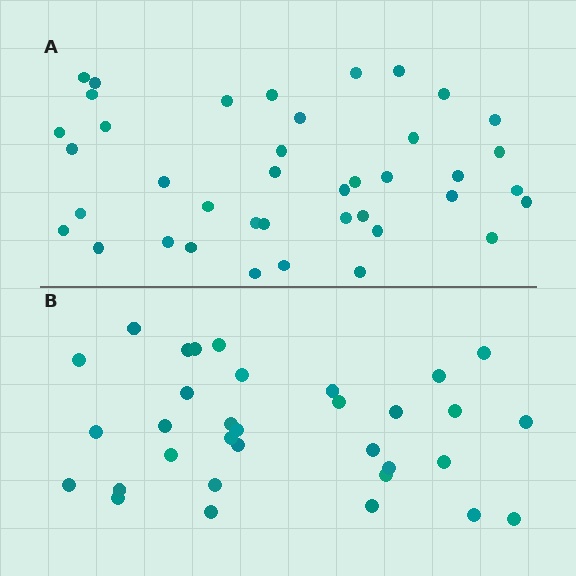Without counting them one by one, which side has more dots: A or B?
Region A (the top region) has more dots.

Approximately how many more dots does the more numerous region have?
Region A has roughly 8 or so more dots than region B.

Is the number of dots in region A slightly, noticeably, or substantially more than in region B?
Region A has only slightly more — the two regions are fairly close. The ratio is roughly 1.2 to 1.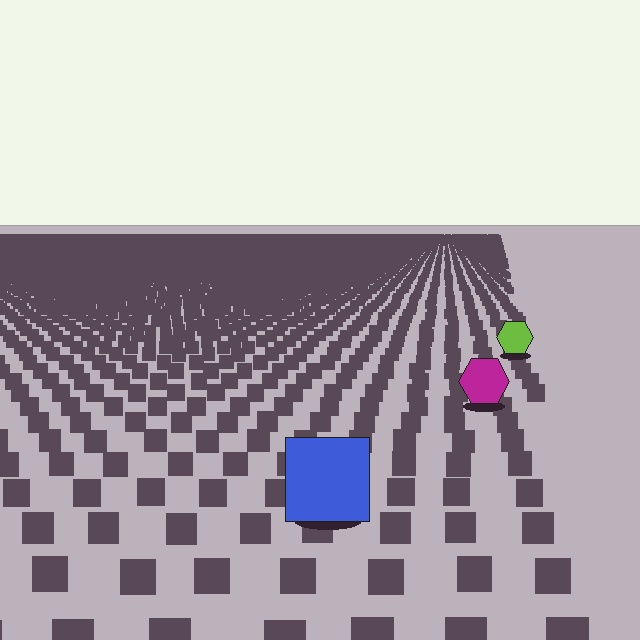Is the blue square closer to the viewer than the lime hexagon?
Yes. The blue square is closer — you can tell from the texture gradient: the ground texture is coarser near it.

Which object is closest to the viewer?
The blue square is closest. The texture marks near it are larger and more spread out.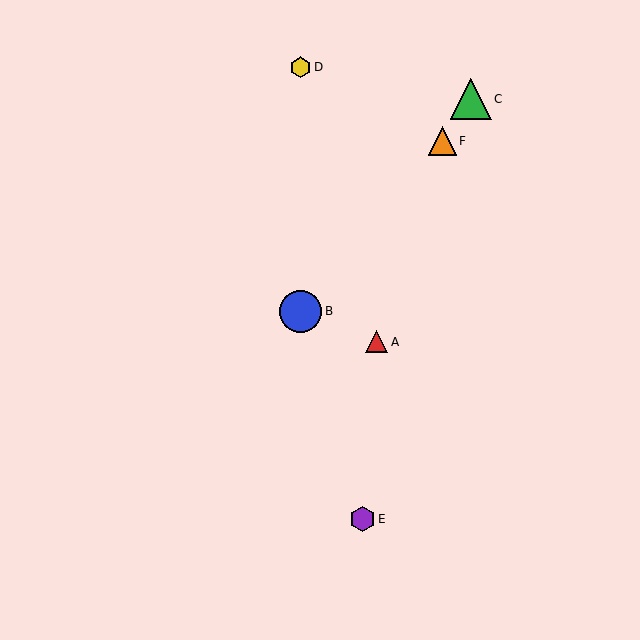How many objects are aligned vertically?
2 objects (B, D) are aligned vertically.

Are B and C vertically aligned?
No, B is at x≈301 and C is at x≈471.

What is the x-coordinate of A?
Object A is at x≈377.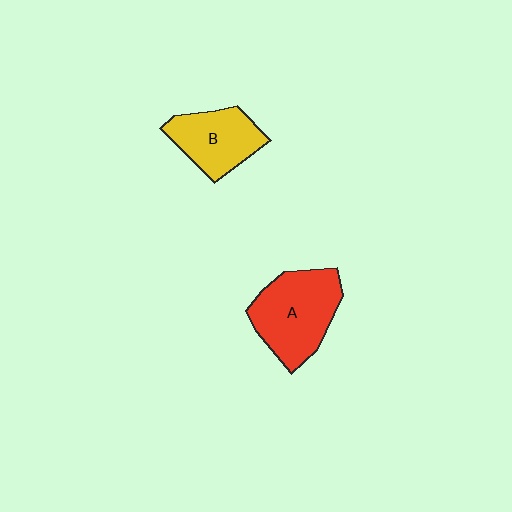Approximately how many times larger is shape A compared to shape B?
Approximately 1.3 times.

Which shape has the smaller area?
Shape B (yellow).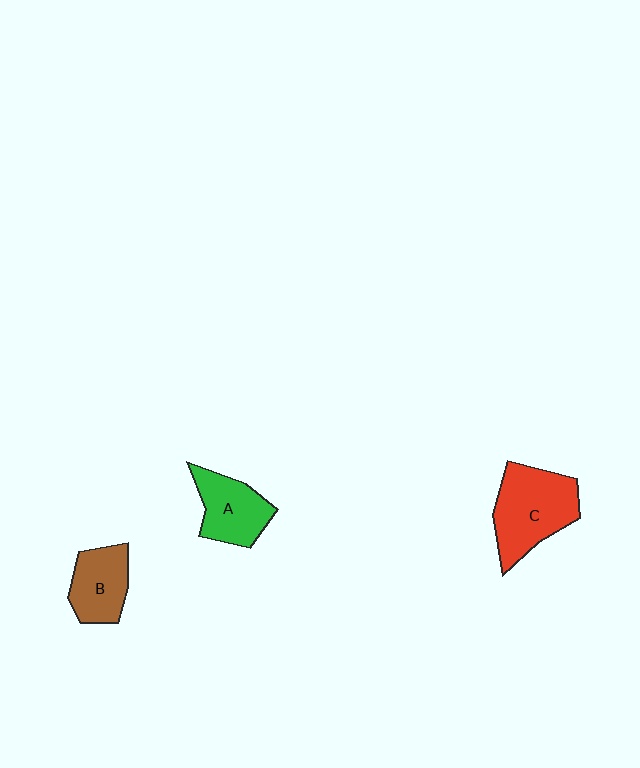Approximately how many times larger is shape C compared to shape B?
Approximately 1.6 times.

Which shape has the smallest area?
Shape B (brown).